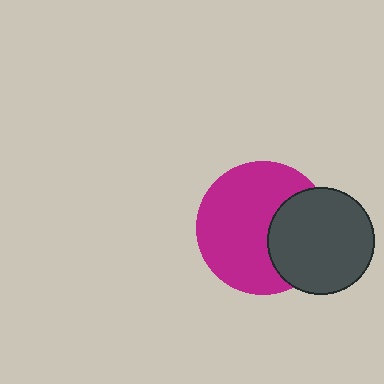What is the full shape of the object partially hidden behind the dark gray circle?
The partially hidden object is a magenta circle.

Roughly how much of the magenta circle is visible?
Most of it is visible (roughly 68%).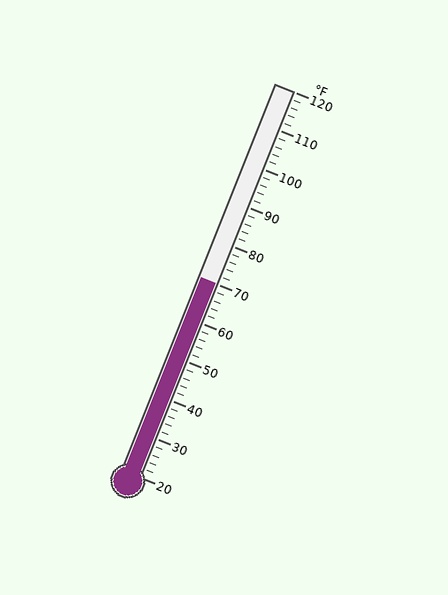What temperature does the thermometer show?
The thermometer shows approximately 70°F.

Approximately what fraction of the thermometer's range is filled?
The thermometer is filled to approximately 50% of its range.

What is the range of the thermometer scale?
The thermometer scale ranges from 20°F to 120°F.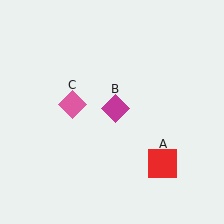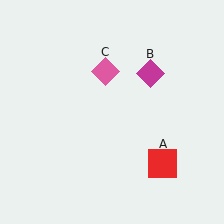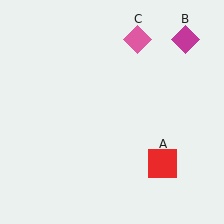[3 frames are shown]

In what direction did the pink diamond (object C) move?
The pink diamond (object C) moved up and to the right.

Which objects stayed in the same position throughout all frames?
Red square (object A) remained stationary.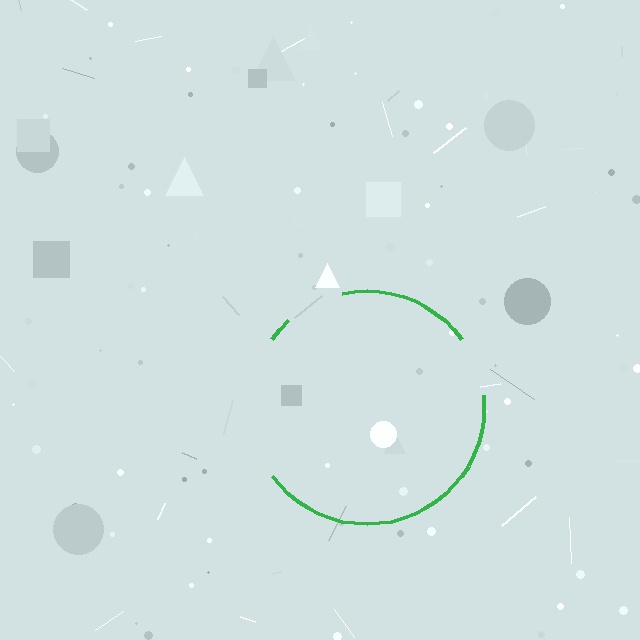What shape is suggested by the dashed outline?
The dashed outline suggests a circle.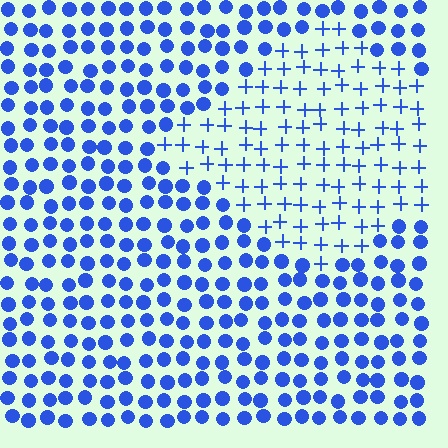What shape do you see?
I see a diamond.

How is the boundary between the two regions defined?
The boundary is defined by a change in element shape: plus signs inside vs. circles outside. All elements share the same color and spacing.